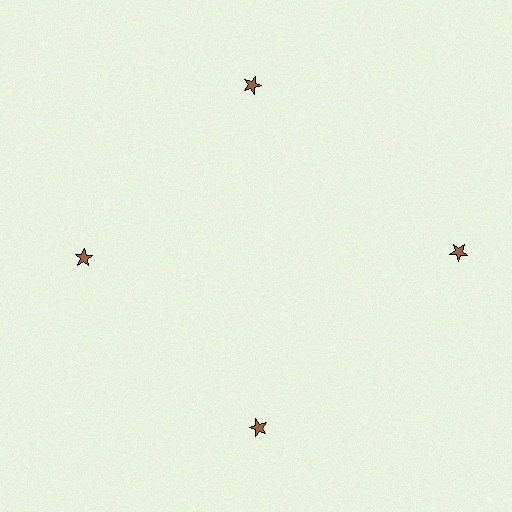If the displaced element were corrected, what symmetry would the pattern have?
It would have 4-fold rotational symmetry — the pattern would map onto itself every 90 degrees.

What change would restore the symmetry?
The symmetry would be restored by moving it inward, back onto the ring so that all 4 stars sit at equal angles and equal distance from the center.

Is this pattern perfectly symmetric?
No. The 4 brown stars are arranged in a ring, but one element near the 3 o'clock position is pushed outward from the center, breaking the 4-fold rotational symmetry.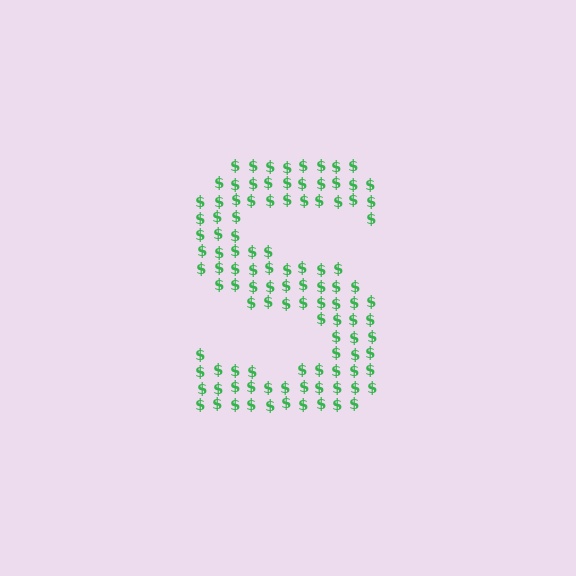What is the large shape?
The large shape is the letter S.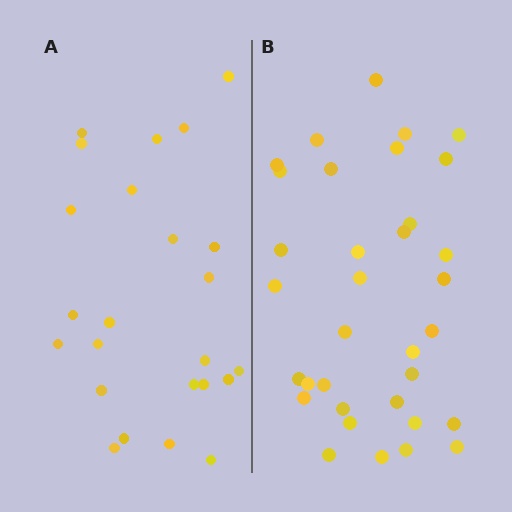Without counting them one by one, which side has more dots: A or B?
Region B (the right region) has more dots.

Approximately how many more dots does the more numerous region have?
Region B has roughly 10 or so more dots than region A.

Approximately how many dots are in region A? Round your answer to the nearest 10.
About 20 dots. (The exact count is 24, which rounds to 20.)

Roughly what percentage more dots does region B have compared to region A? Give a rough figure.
About 40% more.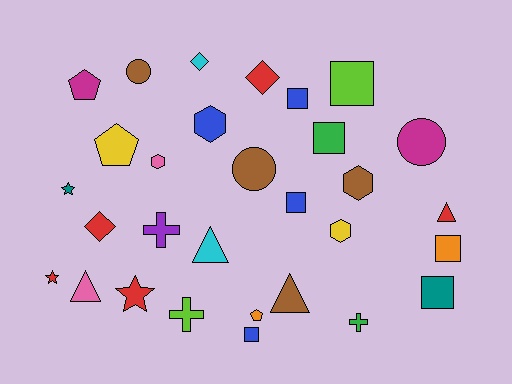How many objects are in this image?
There are 30 objects.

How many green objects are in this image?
There are 2 green objects.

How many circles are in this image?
There are 3 circles.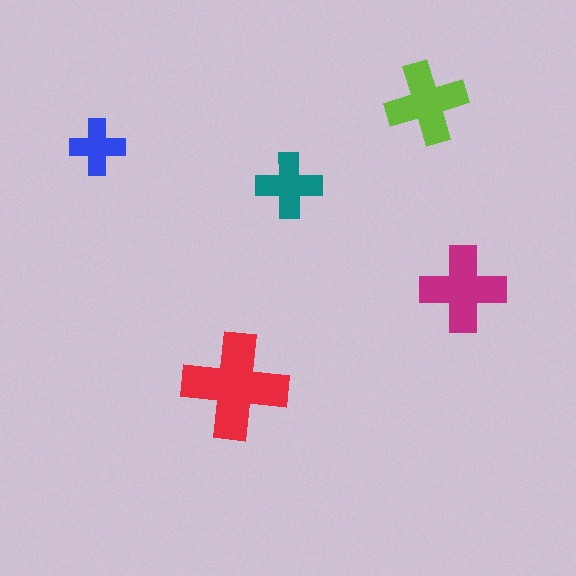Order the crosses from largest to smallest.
the red one, the magenta one, the lime one, the teal one, the blue one.